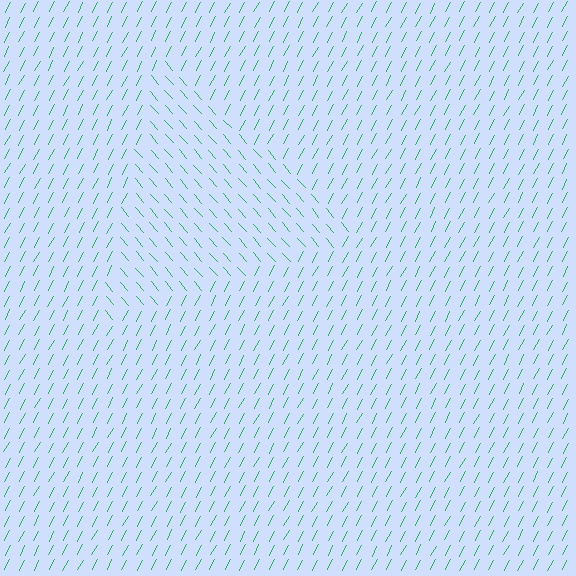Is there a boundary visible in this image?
Yes, there is a texture boundary formed by a change in line orientation.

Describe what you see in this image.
The image is filled with small green line segments. A triangle region in the image has lines oriented differently from the surrounding lines, creating a visible texture boundary.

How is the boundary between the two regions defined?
The boundary is defined purely by a change in line orientation (approximately 69 degrees difference). All lines are the same color and thickness.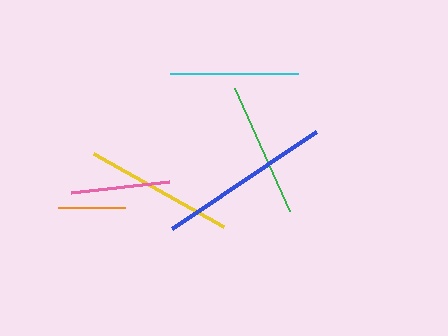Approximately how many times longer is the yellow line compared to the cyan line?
The yellow line is approximately 1.2 times the length of the cyan line.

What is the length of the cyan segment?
The cyan segment is approximately 128 pixels long.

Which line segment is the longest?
The blue line is the longest at approximately 174 pixels.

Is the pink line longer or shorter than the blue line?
The blue line is longer than the pink line.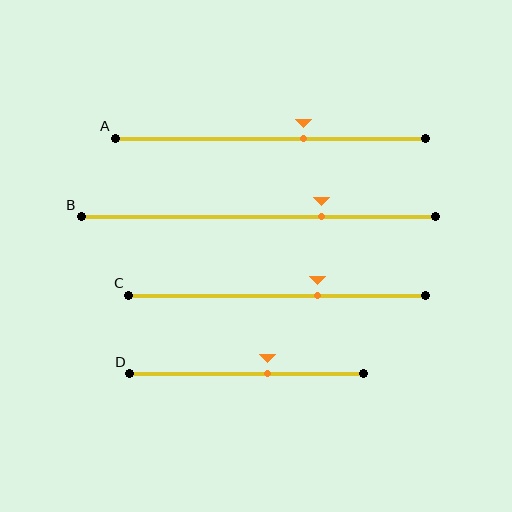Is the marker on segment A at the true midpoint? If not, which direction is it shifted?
No, the marker on segment A is shifted to the right by about 11% of the segment length.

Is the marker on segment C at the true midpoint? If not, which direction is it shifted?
No, the marker on segment C is shifted to the right by about 14% of the segment length.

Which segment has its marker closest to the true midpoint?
Segment D has its marker closest to the true midpoint.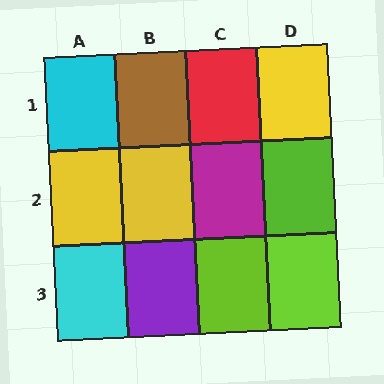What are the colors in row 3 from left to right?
Cyan, purple, lime, lime.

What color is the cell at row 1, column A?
Cyan.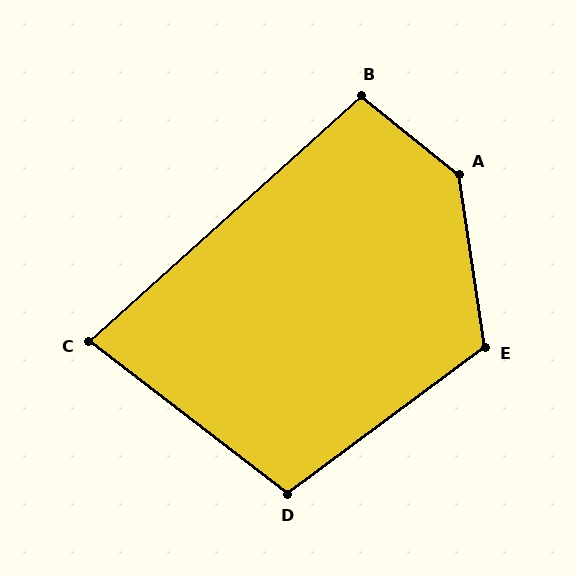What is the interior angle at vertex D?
Approximately 106 degrees (obtuse).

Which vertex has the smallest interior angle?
C, at approximately 80 degrees.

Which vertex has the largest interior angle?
A, at approximately 137 degrees.